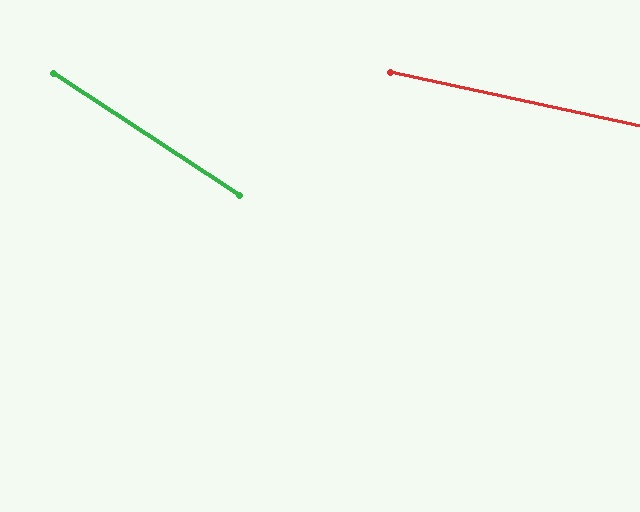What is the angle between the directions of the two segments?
Approximately 21 degrees.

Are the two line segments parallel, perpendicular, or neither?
Neither parallel nor perpendicular — they differ by about 21°.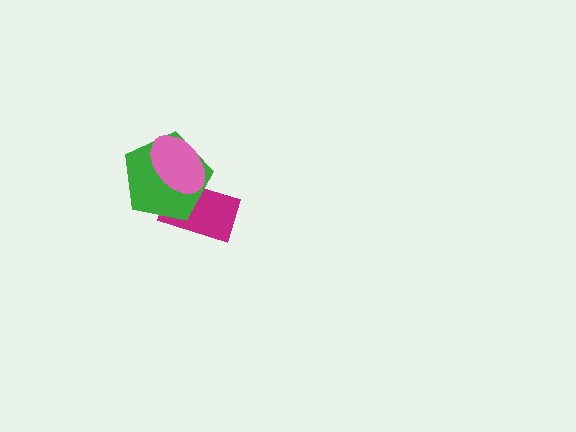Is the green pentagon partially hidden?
Yes, it is partially covered by another shape.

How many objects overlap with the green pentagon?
2 objects overlap with the green pentagon.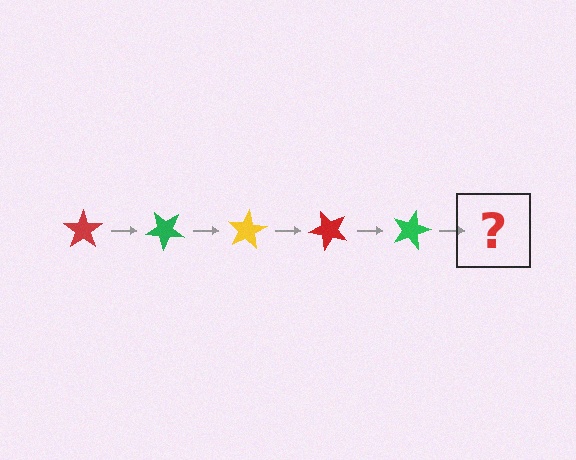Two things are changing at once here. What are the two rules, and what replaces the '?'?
The two rules are that it rotates 40 degrees each step and the color cycles through red, green, and yellow. The '?' should be a yellow star, rotated 200 degrees from the start.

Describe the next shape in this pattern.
It should be a yellow star, rotated 200 degrees from the start.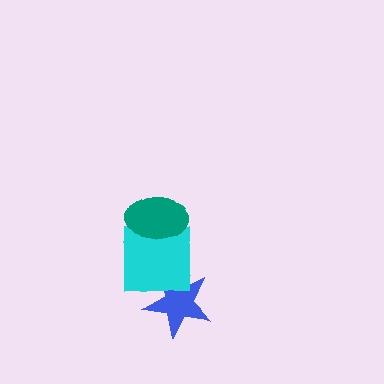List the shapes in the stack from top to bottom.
From top to bottom: the teal ellipse, the cyan square, the blue star.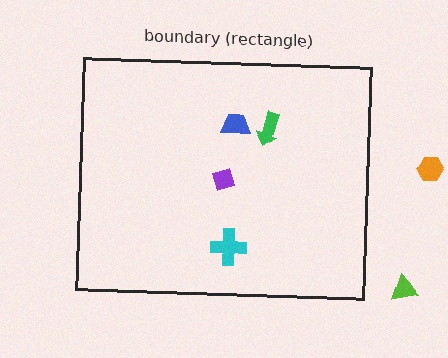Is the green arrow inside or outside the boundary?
Inside.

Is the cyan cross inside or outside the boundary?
Inside.